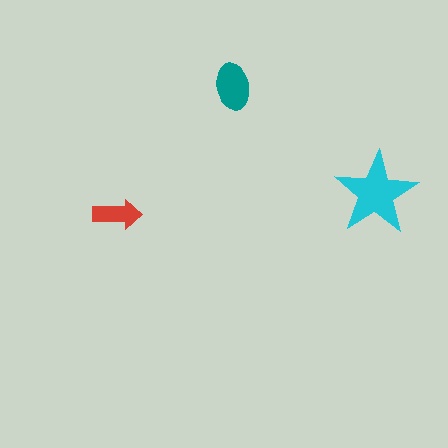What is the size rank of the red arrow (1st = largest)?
3rd.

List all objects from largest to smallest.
The cyan star, the teal ellipse, the red arrow.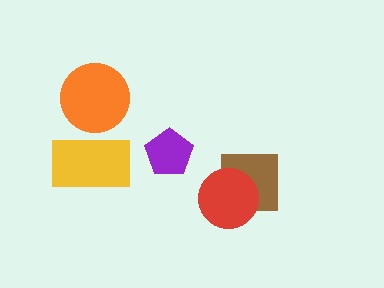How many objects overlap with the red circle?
1 object overlaps with the red circle.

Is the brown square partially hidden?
Yes, it is partially covered by another shape.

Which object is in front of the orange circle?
The yellow rectangle is in front of the orange circle.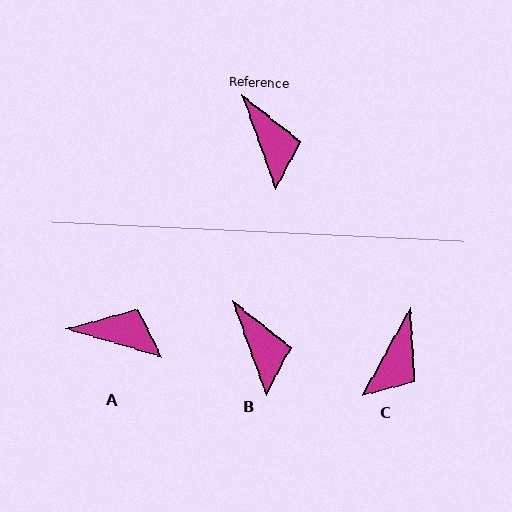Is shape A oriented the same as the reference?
No, it is off by about 54 degrees.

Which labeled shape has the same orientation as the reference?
B.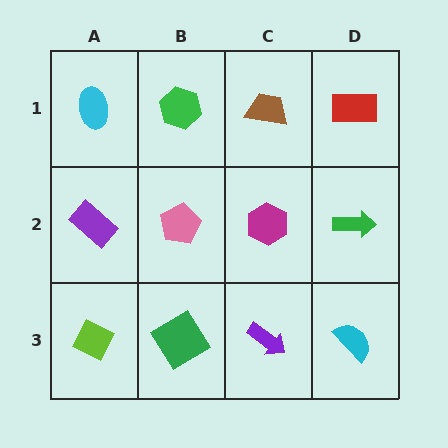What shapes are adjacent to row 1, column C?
A magenta hexagon (row 2, column C), a green hexagon (row 1, column B), a red rectangle (row 1, column D).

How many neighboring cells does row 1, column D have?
2.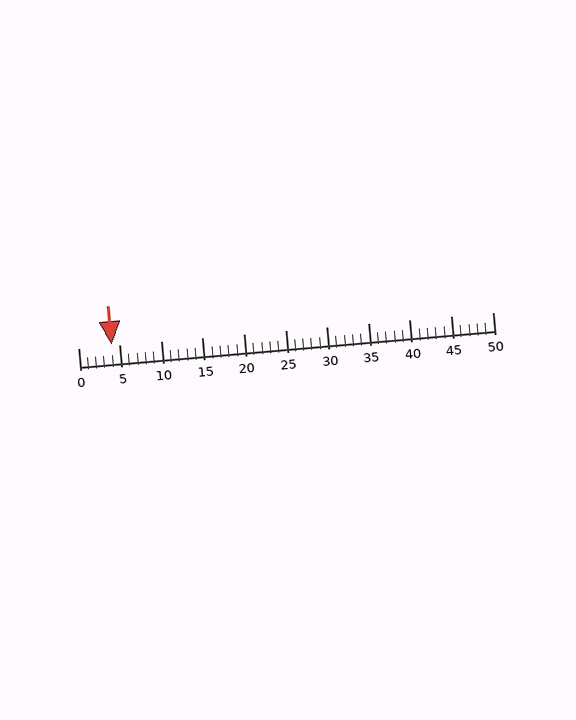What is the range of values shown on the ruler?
The ruler shows values from 0 to 50.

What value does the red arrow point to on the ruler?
The red arrow points to approximately 4.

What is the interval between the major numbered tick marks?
The major tick marks are spaced 5 units apart.